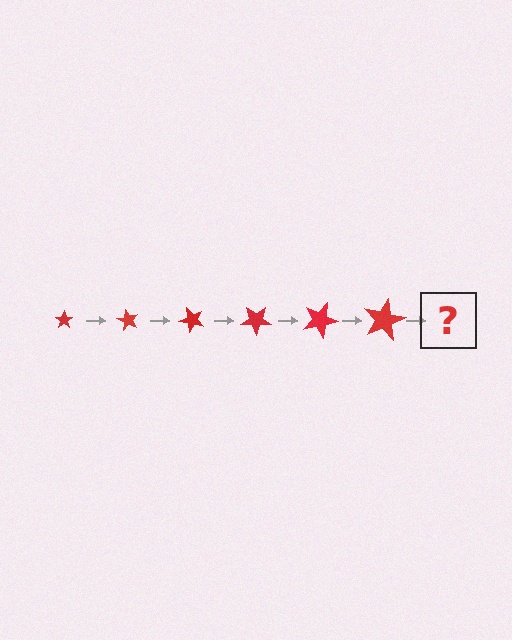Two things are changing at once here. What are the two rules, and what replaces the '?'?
The two rules are that the star grows larger each step and it rotates 60 degrees each step. The '?' should be a star, larger than the previous one and rotated 360 degrees from the start.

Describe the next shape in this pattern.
It should be a star, larger than the previous one and rotated 360 degrees from the start.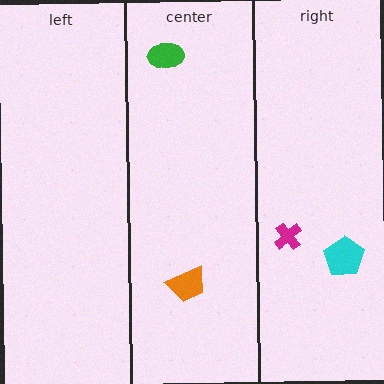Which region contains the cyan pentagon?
The right region.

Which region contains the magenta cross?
The right region.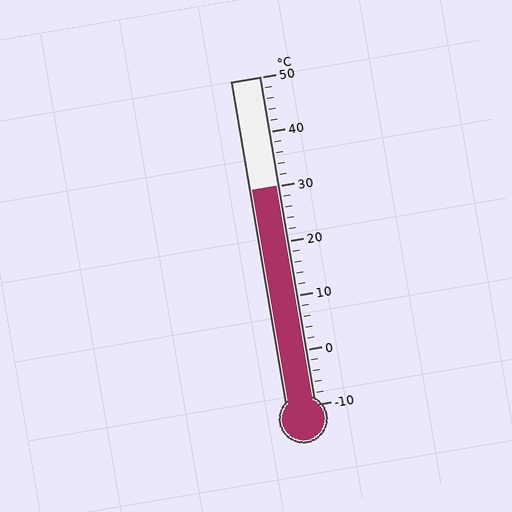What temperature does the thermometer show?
The thermometer shows approximately 30°C.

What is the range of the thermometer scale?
The thermometer scale ranges from -10°C to 50°C.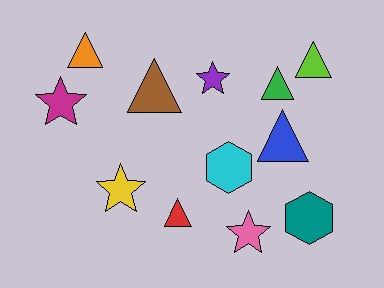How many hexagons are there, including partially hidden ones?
There are 2 hexagons.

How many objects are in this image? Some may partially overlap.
There are 12 objects.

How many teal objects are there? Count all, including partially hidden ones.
There is 1 teal object.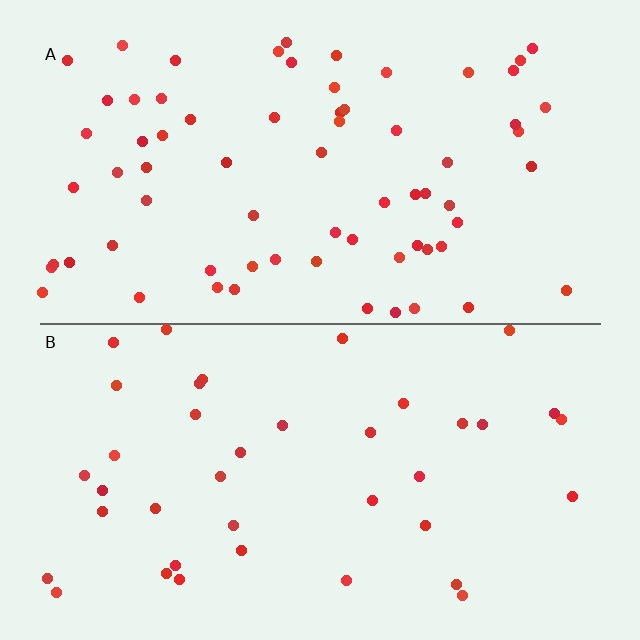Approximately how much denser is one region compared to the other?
Approximately 1.8× — region A over region B.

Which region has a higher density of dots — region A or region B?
A (the top).